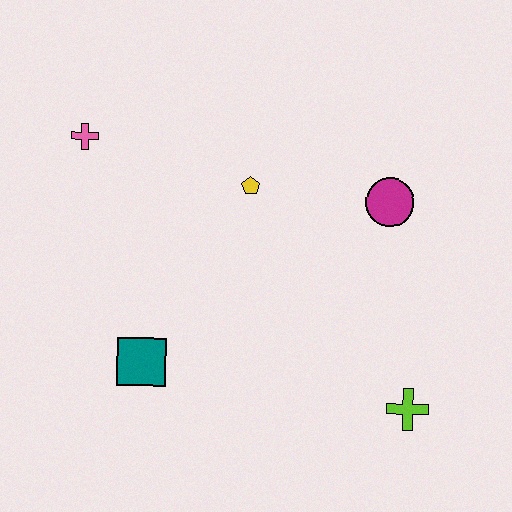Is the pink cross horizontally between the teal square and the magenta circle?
No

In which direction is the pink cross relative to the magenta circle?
The pink cross is to the left of the magenta circle.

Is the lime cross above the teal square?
No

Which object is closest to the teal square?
The yellow pentagon is closest to the teal square.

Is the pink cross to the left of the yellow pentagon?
Yes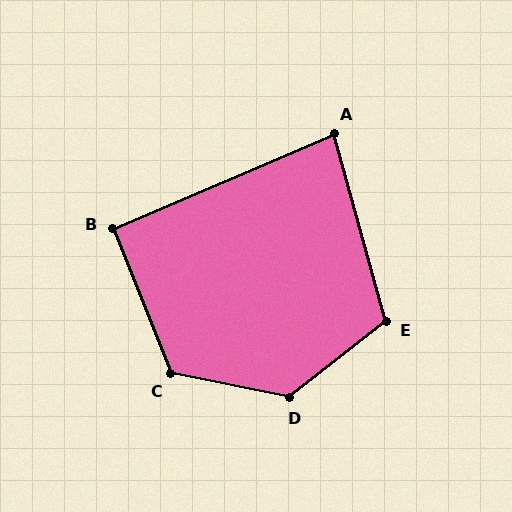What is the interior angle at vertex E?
Approximately 113 degrees (obtuse).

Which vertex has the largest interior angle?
D, at approximately 130 degrees.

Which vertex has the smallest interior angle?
A, at approximately 82 degrees.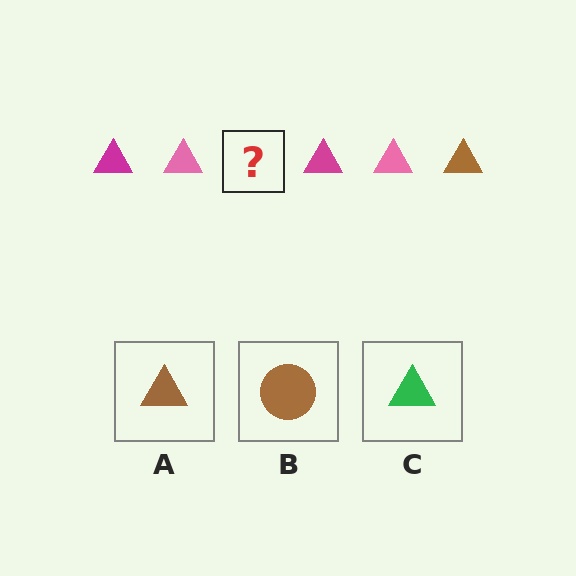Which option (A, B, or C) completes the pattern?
A.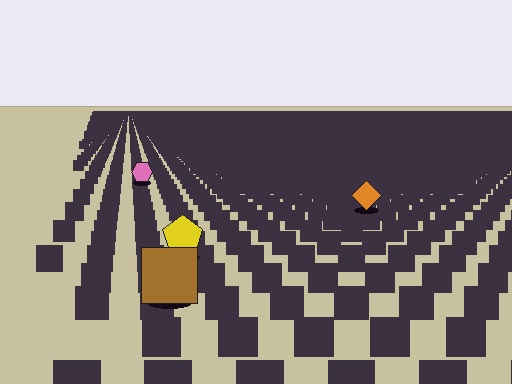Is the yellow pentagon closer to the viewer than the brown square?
No. The brown square is closer — you can tell from the texture gradient: the ground texture is coarser near it.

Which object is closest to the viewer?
The brown square is closest. The texture marks near it are larger and more spread out.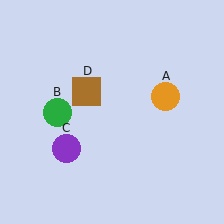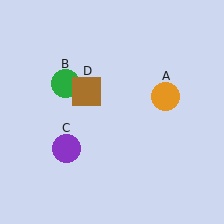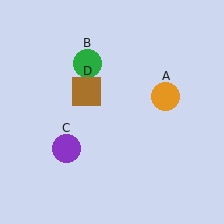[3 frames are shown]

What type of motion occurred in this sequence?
The green circle (object B) rotated clockwise around the center of the scene.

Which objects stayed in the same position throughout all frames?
Orange circle (object A) and purple circle (object C) and brown square (object D) remained stationary.